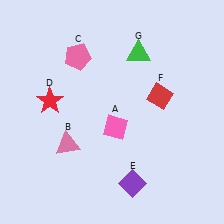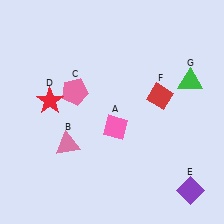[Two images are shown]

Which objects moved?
The objects that moved are: the pink pentagon (C), the purple diamond (E), the green triangle (G).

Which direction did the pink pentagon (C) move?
The pink pentagon (C) moved down.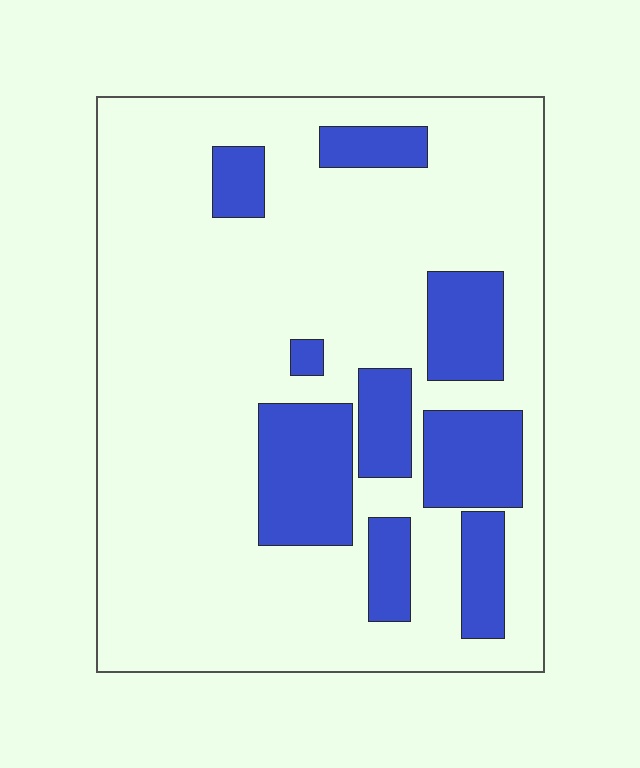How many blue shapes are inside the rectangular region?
9.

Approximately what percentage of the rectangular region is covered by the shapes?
Approximately 20%.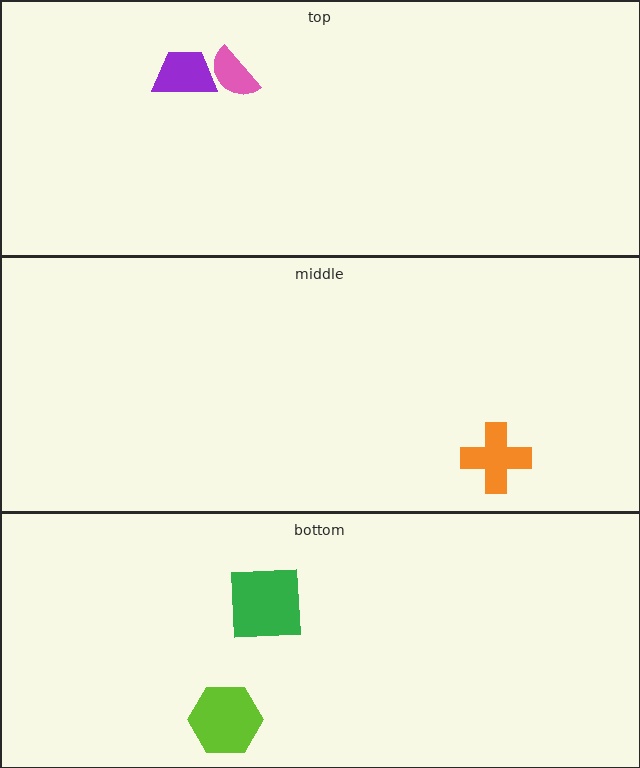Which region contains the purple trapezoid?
The top region.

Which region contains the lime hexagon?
The bottom region.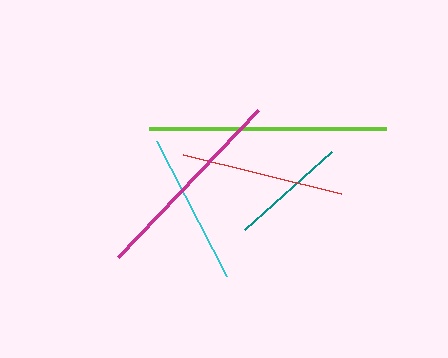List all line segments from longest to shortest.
From longest to shortest: lime, magenta, red, cyan, teal.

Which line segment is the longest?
The lime line is the longest at approximately 238 pixels.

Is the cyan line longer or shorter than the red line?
The red line is longer than the cyan line.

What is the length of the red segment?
The red segment is approximately 163 pixels long.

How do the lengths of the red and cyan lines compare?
The red and cyan lines are approximately the same length.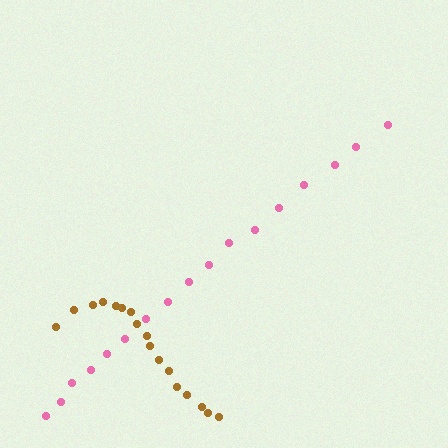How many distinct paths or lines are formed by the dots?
There are 2 distinct paths.